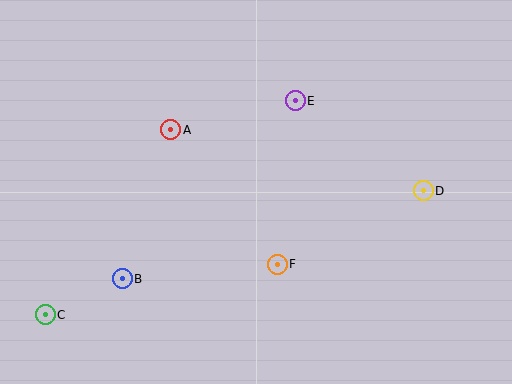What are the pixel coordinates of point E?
Point E is at (295, 101).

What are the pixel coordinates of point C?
Point C is at (45, 315).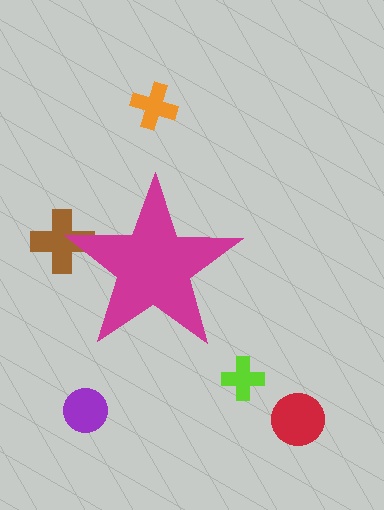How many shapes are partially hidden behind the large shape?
1 shape is partially hidden.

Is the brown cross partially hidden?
Yes, the brown cross is partially hidden behind the magenta star.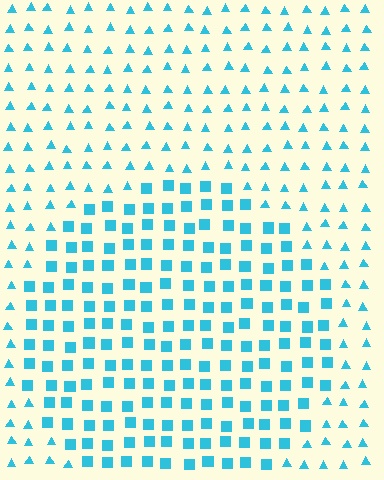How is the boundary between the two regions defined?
The boundary is defined by a change in element shape: squares inside vs. triangles outside. All elements share the same color and spacing.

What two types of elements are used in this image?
The image uses squares inside the circle region and triangles outside it.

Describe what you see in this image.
The image is filled with small cyan elements arranged in a uniform grid. A circle-shaped region contains squares, while the surrounding area contains triangles. The boundary is defined purely by the change in element shape.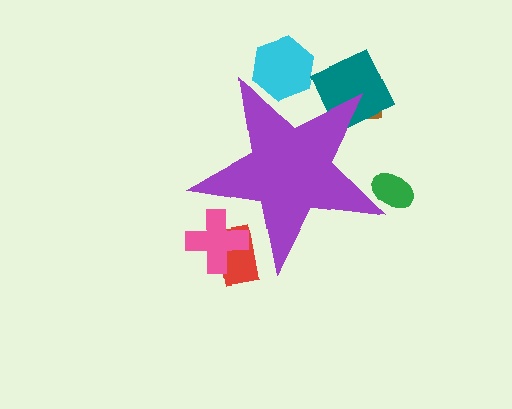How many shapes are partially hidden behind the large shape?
6 shapes are partially hidden.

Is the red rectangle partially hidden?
Yes, the red rectangle is partially hidden behind the purple star.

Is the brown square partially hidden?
Yes, the brown square is partially hidden behind the purple star.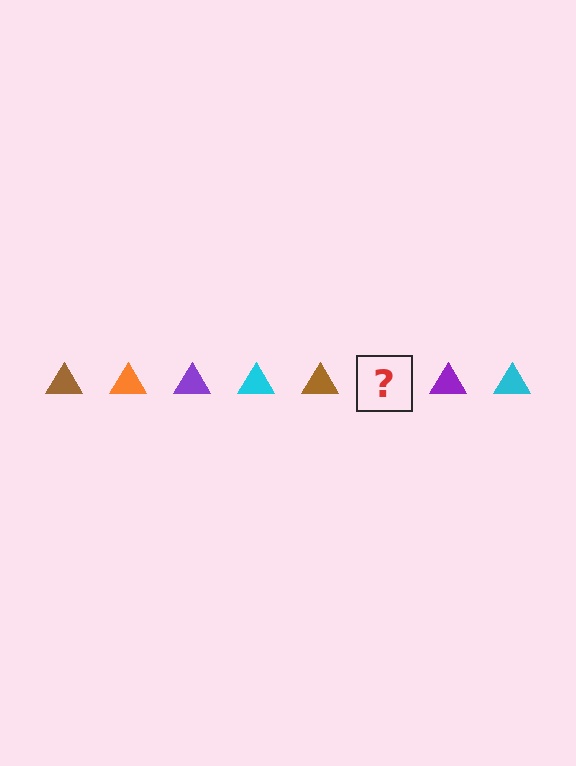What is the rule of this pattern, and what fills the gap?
The rule is that the pattern cycles through brown, orange, purple, cyan triangles. The gap should be filled with an orange triangle.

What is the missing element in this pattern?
The missing element is an orange triangle.